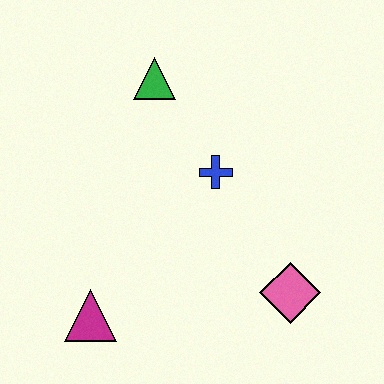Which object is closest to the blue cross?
The green triangle is closest to the blue cross.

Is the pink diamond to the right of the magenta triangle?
Yes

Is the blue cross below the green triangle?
Yes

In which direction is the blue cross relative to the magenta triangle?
The blue cross is above the magenta triangle.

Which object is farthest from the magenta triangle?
The green triangle is farthest from the magenta triangle.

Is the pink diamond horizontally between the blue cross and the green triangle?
No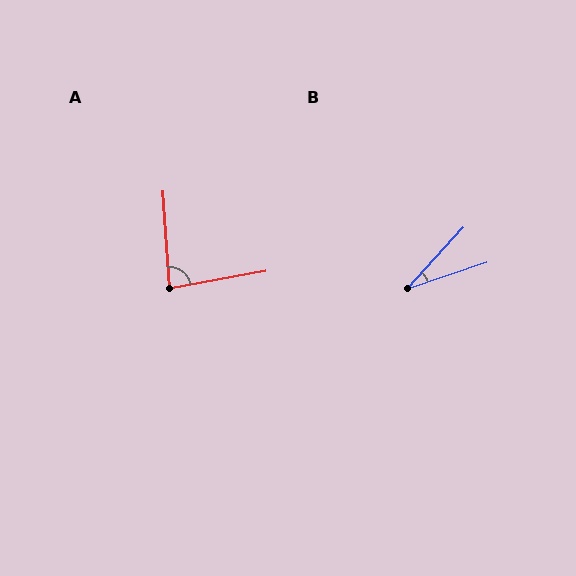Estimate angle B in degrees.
Approximately 29 degrees.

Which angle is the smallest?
B, at approximately 29 degrees.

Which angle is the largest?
A, at approximately 83 degrees.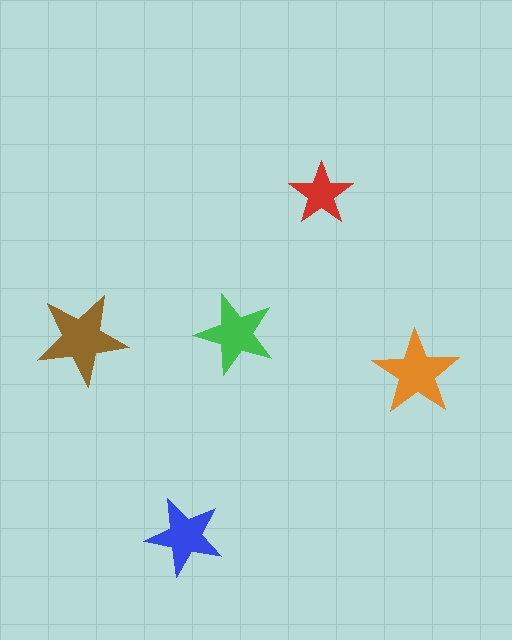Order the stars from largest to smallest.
the brown one, the orange one, the green one, the blue one, the red one.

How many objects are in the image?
There are 5 objects in the image.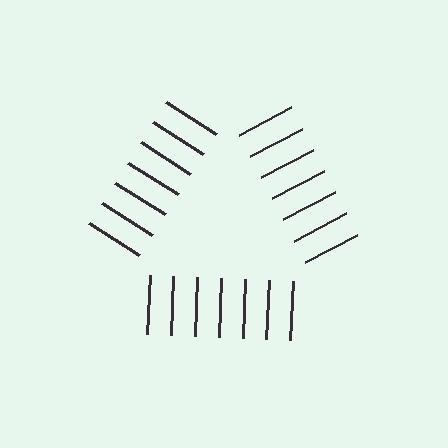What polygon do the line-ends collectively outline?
An illusory triangle — the line segments terminate on its edges but no continuous stroke is drawn.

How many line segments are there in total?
21 — 7 along each of the 3 edges.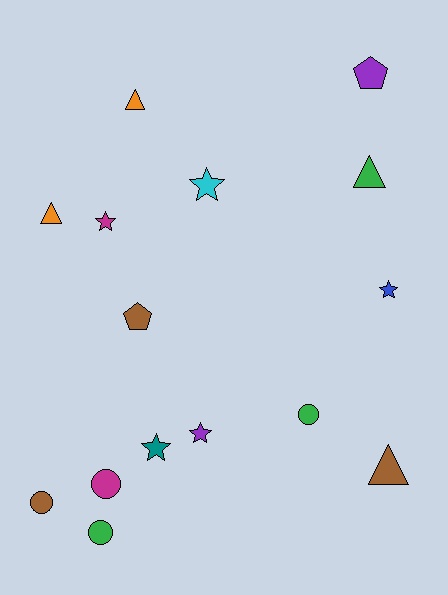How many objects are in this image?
There are 15 objects.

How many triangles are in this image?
There are 4 triangles.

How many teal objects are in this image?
There is 1 teal object.